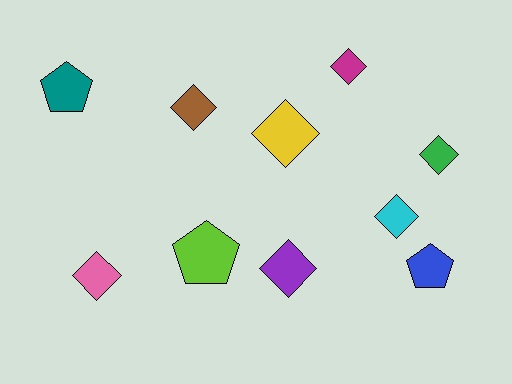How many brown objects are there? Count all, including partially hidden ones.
There is 1 brown object.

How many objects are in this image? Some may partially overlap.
There are 10 objects.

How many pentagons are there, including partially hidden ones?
There are 3 pentagons.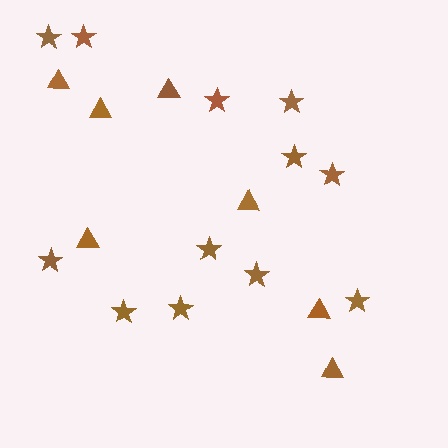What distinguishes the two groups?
There are 2 groups: one group of stars (12) and one group of triangles (7).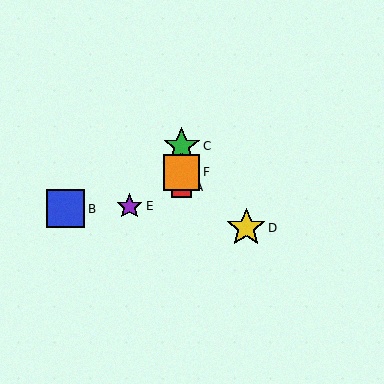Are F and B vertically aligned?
No, F is at x≈182 and B is at x≈66.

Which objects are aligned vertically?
Objects A, C, F are aligned vertically.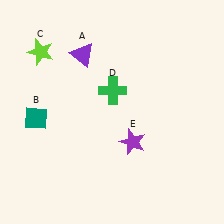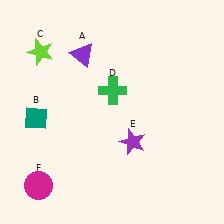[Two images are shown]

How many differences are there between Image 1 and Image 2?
There is 1 difference between the two images.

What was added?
A magenta circle (F) was added in Image 2.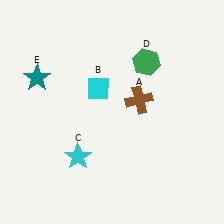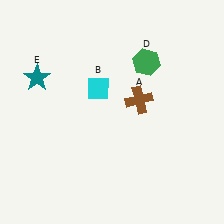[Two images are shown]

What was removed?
The cyan star (C) was removed in Image 2.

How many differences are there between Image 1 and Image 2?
There is 1 difference between the two images.